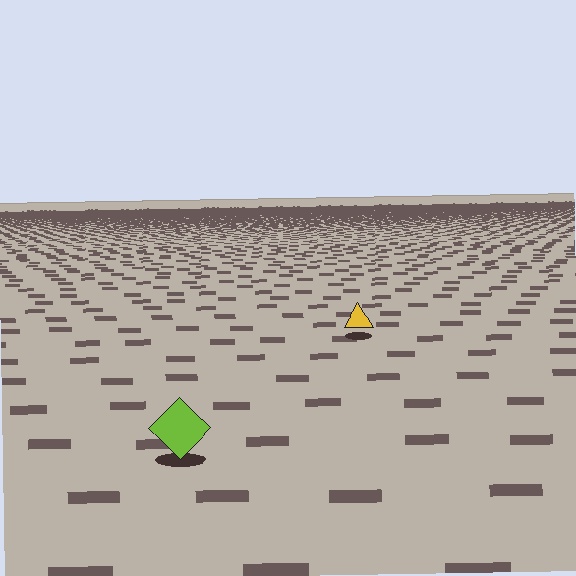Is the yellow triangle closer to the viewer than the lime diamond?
No. The lime diamond is closer — you can tell from the texture gradient: the ground texture is coarser near it.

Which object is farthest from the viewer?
The yellow triangle is farthest from the viewer. It appears smaller and the ground texture around it is denser.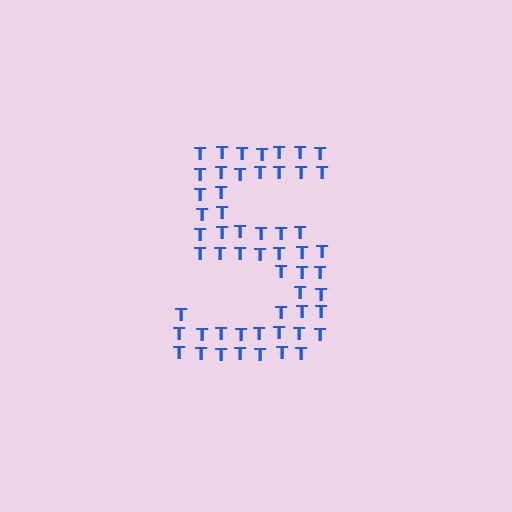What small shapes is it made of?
It is made of small letter T's.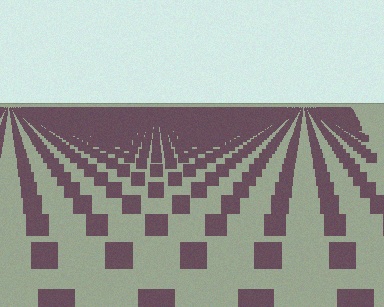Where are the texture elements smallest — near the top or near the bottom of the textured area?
Near the top.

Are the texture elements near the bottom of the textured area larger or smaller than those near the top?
Larger. Near the bottom, elements are closer to the viewer and appear at a bigger on-screen size.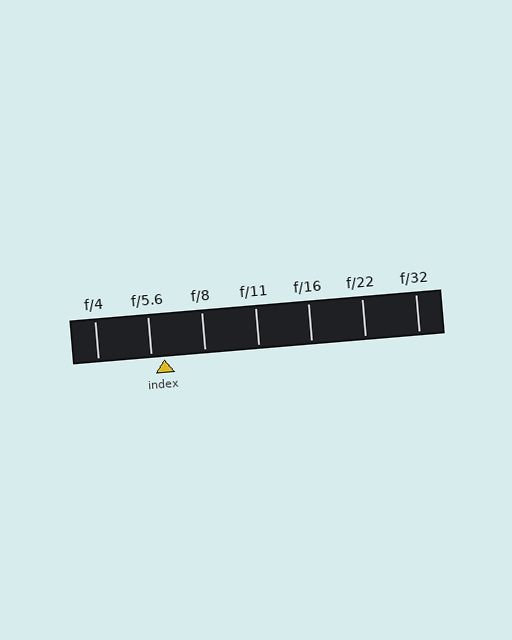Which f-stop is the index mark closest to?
The index mark is closest to f/5.6.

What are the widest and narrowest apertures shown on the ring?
The widest aperture shown is f/4 and the narrowest is f/32.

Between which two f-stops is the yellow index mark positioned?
The index mark is between f/5.6 and f/8.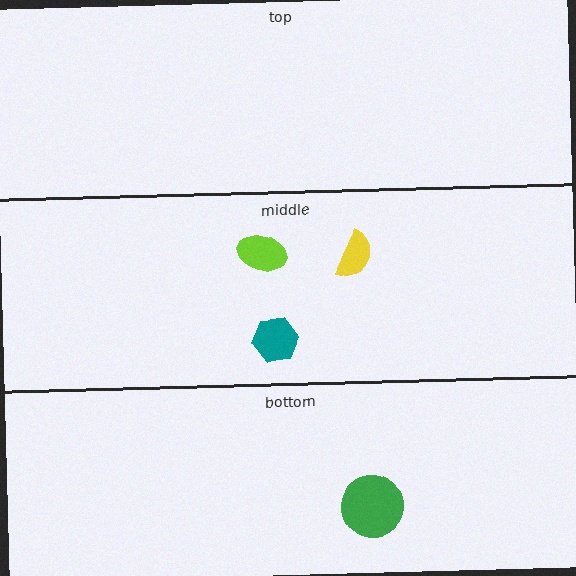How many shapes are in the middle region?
3.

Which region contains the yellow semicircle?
The middle region.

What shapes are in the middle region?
The lime ellipse, the teal hexagon, the yellow semicircle.